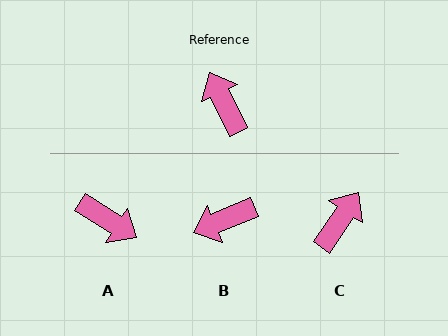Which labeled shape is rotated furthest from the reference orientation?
A, about 149 degrees away.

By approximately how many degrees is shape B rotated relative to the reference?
Approximately 87 degrees counter-clockwise.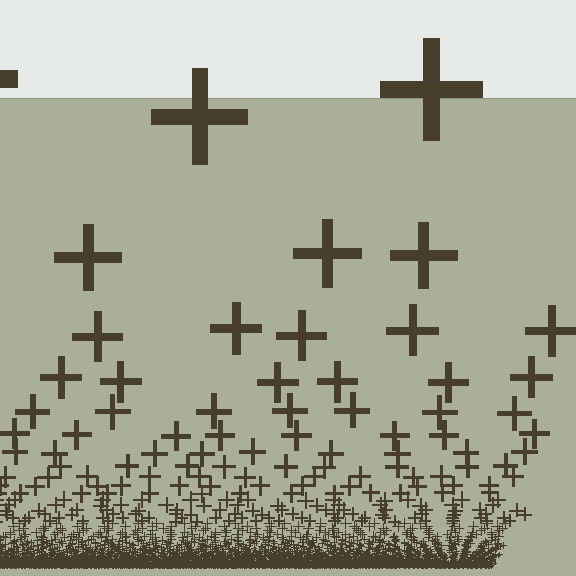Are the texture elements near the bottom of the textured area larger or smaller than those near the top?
Smaller. The gradient is inverted — elements near the bottom are smaller and denser.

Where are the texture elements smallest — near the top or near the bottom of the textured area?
Near the bottom.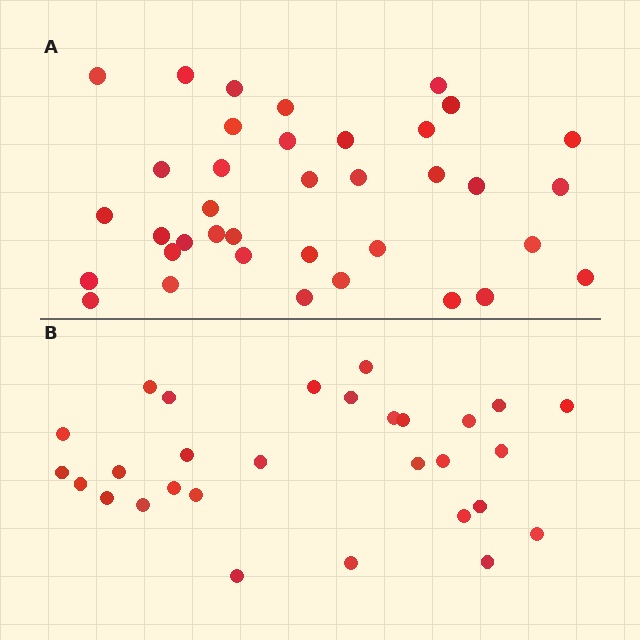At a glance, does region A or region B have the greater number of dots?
Region A (the top region) has more dots.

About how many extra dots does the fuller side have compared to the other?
Region A has roughly 8 or so more dots than region B.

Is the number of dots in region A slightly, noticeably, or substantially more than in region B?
Region A has noticeably more, but not dramatically so. The ratio is roughly 1.3 to 1.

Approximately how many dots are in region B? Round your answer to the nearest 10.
About 30 dots. (The exact count is 29, which rounds to 30.)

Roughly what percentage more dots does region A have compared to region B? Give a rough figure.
About 30% more.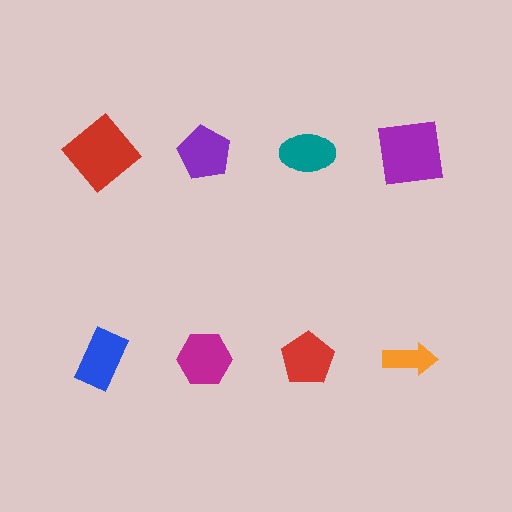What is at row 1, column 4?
A purple square.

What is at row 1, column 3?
A teal ellipse.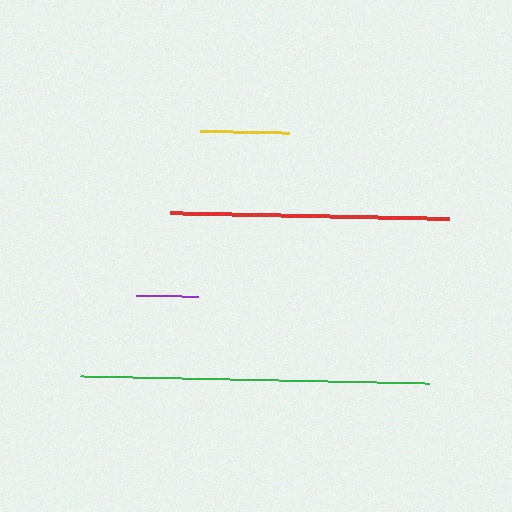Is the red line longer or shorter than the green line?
The green line is longer than the red line.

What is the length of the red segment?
The red segment is approximately 279 pixels long.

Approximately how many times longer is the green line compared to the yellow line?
The green line is approximately 3.9 times the length of the yellow line.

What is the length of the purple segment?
The purple segment is approximately 62 pixels long.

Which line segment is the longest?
The green line is the longest at approximately 348 pixels.